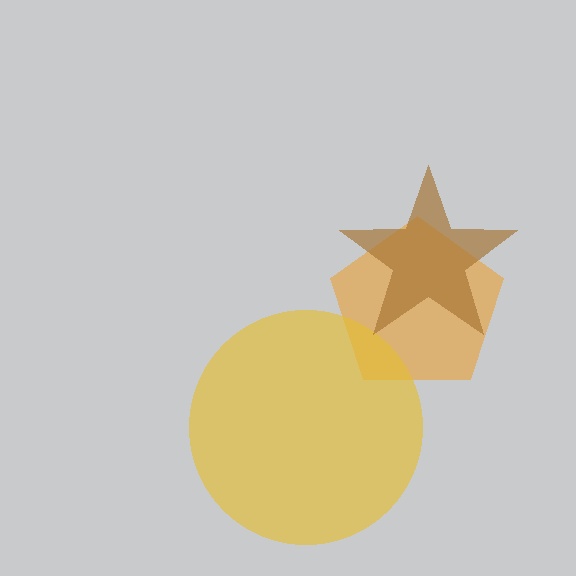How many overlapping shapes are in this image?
There are 3 overlapping shapes in the image.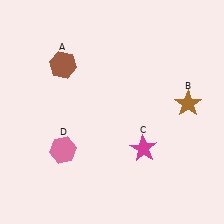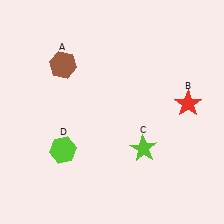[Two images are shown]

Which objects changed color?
B changed from brown to red. C changed from magenta to lime. D changed from pink to lime.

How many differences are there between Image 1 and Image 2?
There are 3 differences between the two images.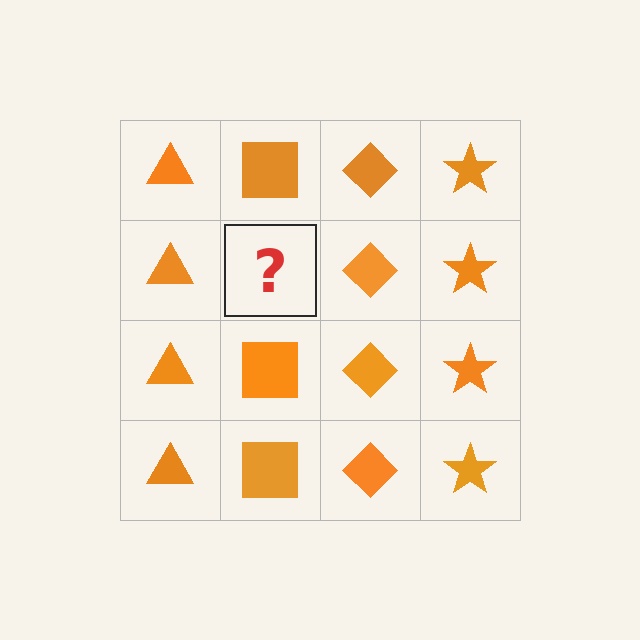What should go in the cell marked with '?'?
The missing cell should contain an orange square.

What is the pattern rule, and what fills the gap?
The rule is that each column has a consistent shape. The gap should be filled with an orange square.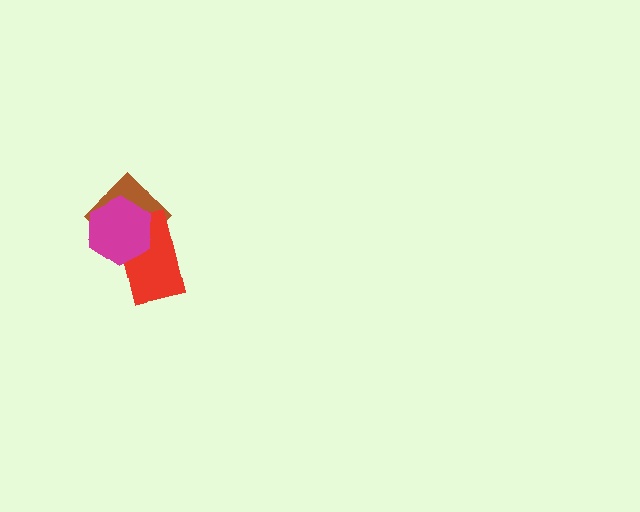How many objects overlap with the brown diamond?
2 objects overlap with the brown diamond.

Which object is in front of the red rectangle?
The magenta hexagon is in front of the red rectangle.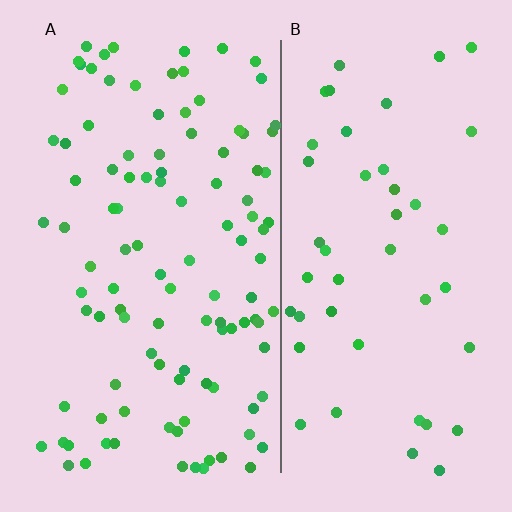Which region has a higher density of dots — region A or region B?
A (the left).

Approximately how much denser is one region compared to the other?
Approximately 2.3× — region A over region B.